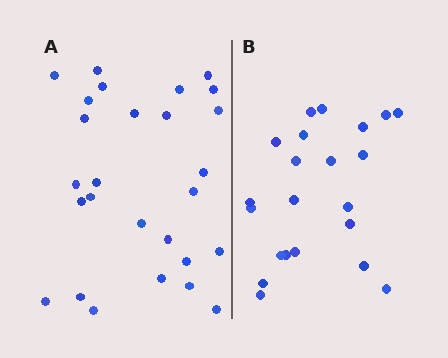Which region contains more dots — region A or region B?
Region A (the left region) has more dots.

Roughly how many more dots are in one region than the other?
Region A has about 5 more dots than region B.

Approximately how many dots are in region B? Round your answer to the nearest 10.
About 20 dots. (The exact count is 22, which rounds to 20.)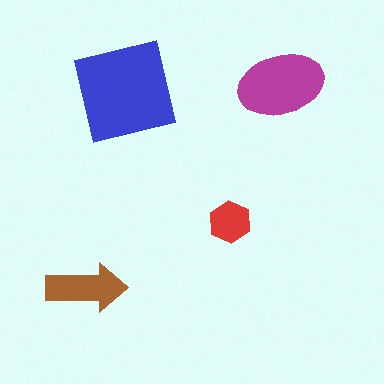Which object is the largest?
The blue square.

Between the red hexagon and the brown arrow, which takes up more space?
The brown arrow.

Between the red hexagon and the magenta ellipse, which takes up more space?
The magenta ellipse.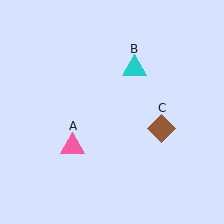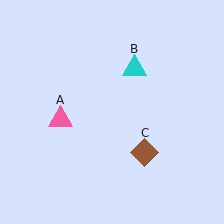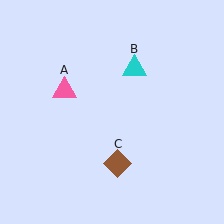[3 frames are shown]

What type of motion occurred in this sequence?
The pink triangle (object A), brown diamond (object C) rotated clockwise around the center of the scene.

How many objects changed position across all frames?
2 objects changed position: pink triangle (object A), brown diamond (object C).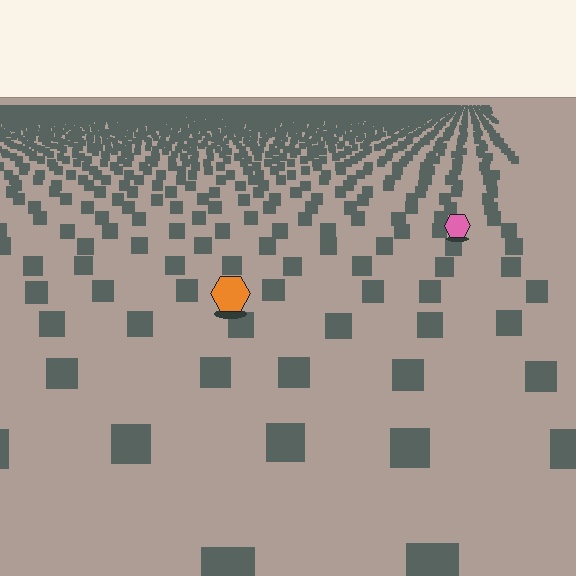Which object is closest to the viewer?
The orange hexagon is closest. The texture marks near it are larger and more spread out.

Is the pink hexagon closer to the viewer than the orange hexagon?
No. The orange hexagon is closer — you can tell from the texture gradient: the ground texture is coarser near it.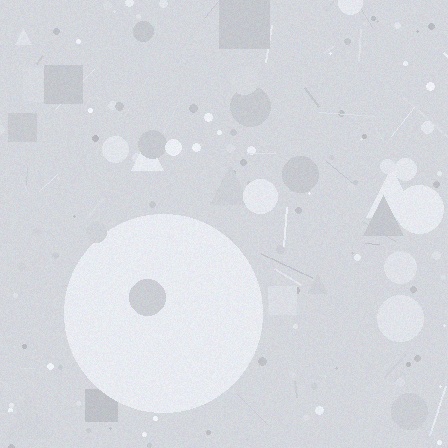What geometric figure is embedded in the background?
A circle is embedded in the background.